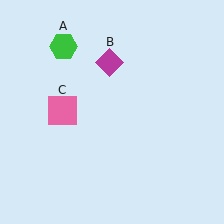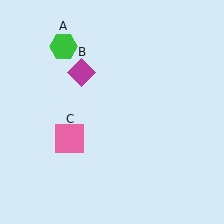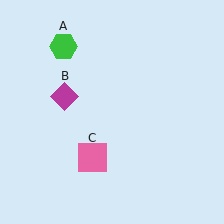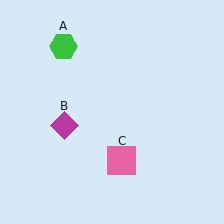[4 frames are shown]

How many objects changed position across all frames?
2 objects changed position: magenta diamond (object B), pink square (object C).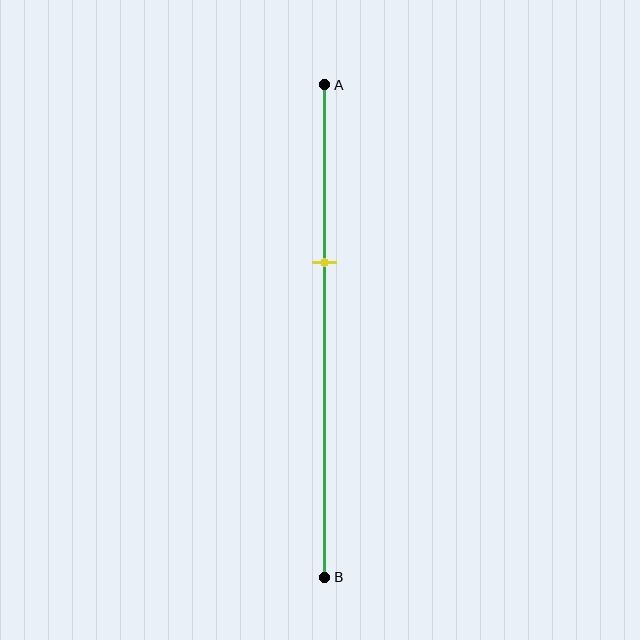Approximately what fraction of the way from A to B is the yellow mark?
The yellow mark is approximately 35% of the way from A to B.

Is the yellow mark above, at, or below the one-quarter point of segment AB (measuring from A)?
The yellow mark is below the one-quarter point of segment AB.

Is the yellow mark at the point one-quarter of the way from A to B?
No, the mark is at about 35% from A, not at the 25% one-quarter point.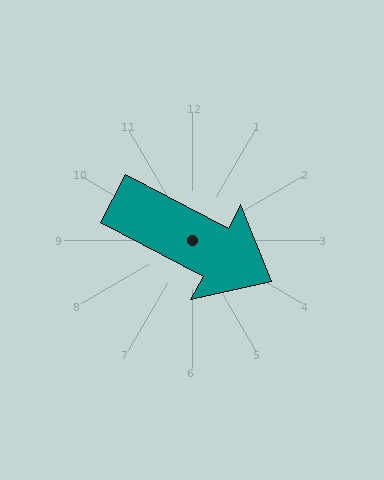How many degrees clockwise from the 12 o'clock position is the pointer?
Approximately 118 degrees.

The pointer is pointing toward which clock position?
Roughly 4 o'clock.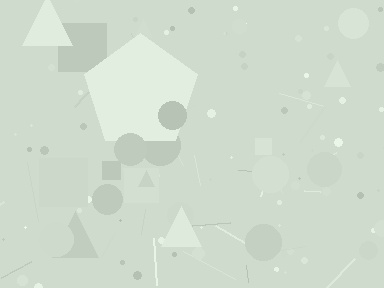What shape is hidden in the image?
A pentagon is hidden in the image.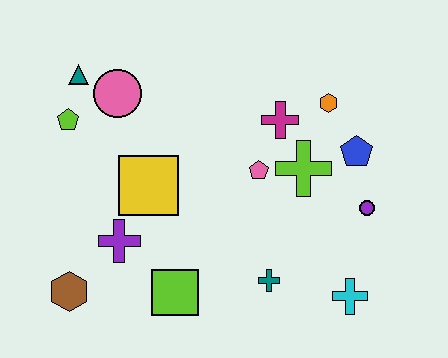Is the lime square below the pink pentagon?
Yes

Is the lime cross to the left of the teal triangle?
No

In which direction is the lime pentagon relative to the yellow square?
The lime pentagon is to the left of the yellow square.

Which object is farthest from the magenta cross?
The brown hexagon is farthest from the magenta cross.